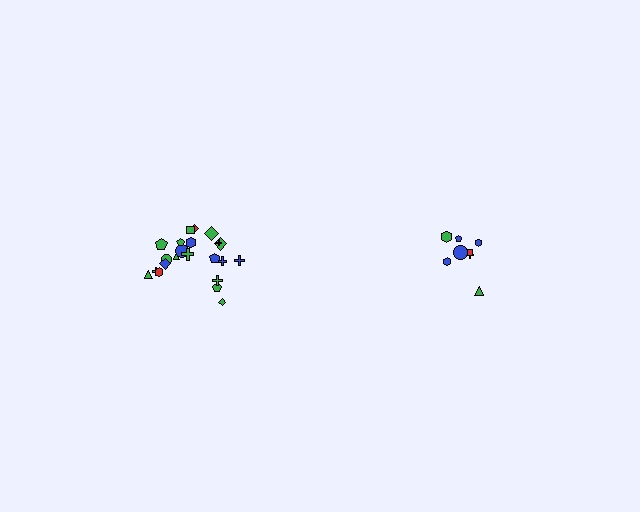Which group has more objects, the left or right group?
The left group.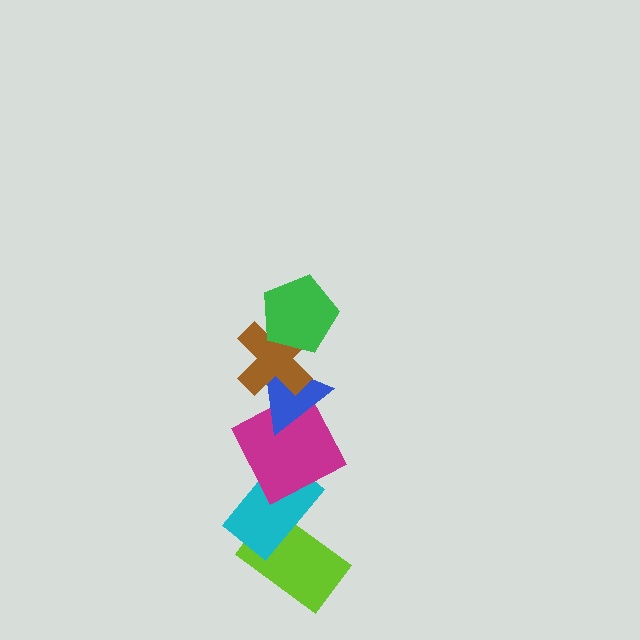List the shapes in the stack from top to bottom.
From top to bottom: the green pentagon, the brown cross, the blue triangle, the magenta square, the cyan rectangle, the lime rectangle.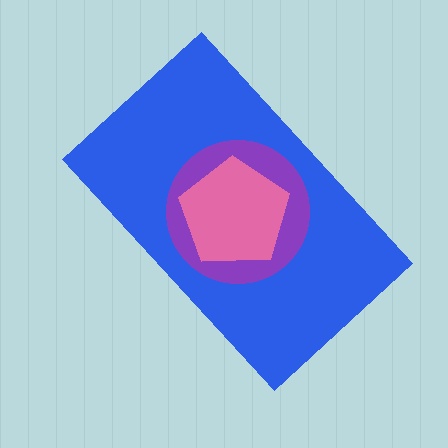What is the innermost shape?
The pink pentagon.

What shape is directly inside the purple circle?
The pink pentagon.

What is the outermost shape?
The blue rectangle.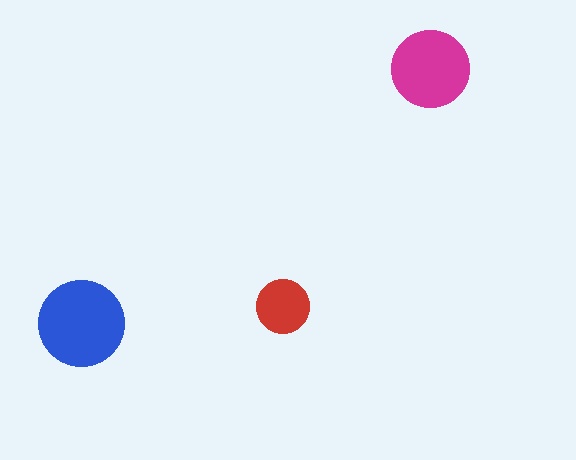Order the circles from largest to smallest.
the blue one, the magenta one, the red one.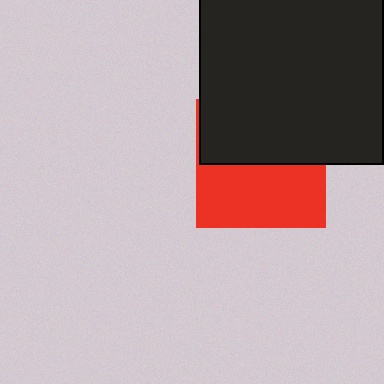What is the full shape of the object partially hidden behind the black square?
The partially hidden object is a red square.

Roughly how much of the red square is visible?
About half of it is visible (roughly 50%).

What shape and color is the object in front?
The object in front is a black square.